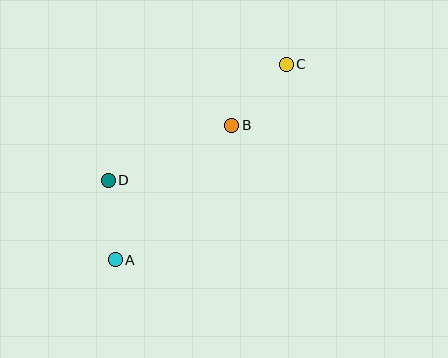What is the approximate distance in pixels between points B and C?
The distance between B and C is approximately 82 pixels.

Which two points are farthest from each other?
Points A and C are farthest from each other.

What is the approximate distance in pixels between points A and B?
The distance between A and B is approximately 178 pixels.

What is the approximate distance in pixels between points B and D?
The distance between B and D is approximately 135 pixels.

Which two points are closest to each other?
Points A and D are closest to each other.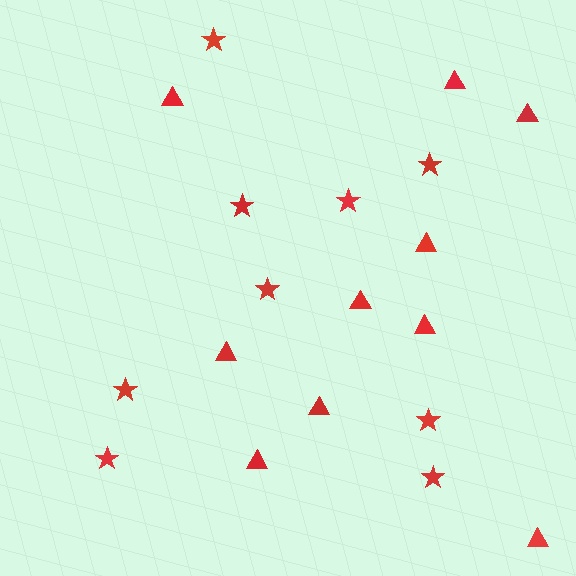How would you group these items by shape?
There are 2 groups: one group of stars (9) and one group of triangles (10).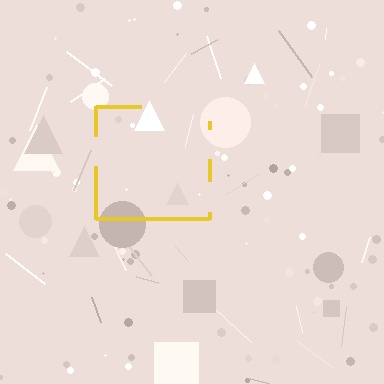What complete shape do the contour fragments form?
The contour fragments form a square.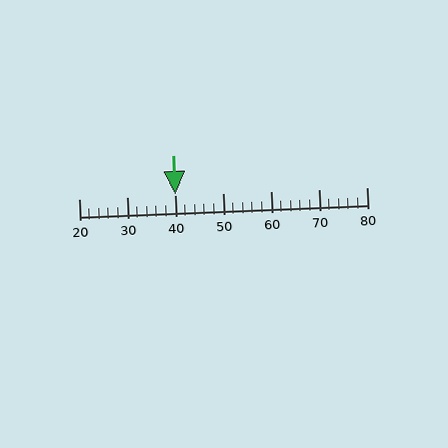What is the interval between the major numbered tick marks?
The major tick marks are spaced 10 units apart.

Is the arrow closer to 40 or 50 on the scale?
The arrow is closer to 40.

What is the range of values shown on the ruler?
The ruler shows values from 20 to 80.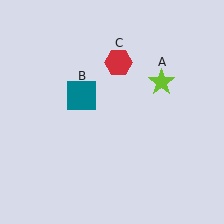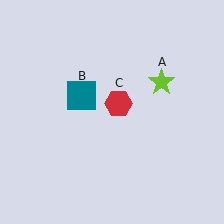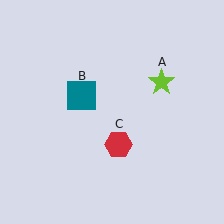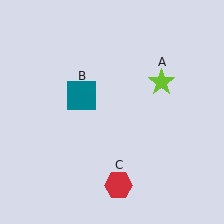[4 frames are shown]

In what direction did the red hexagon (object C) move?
The red hexagon (object C) moved down.